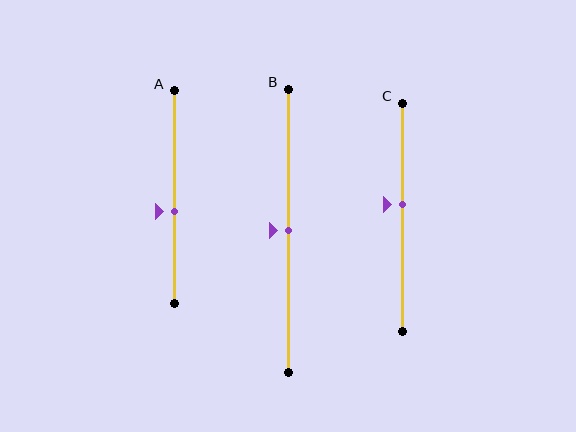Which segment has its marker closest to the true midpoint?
Segment B has its marker closest to the true midpoint.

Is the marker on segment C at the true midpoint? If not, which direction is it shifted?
No, the marker on segment C is shifted upward by about 5% of the segment length.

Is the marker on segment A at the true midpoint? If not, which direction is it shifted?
No, the marker on segment A is shifted downward by about 7% of the segment length.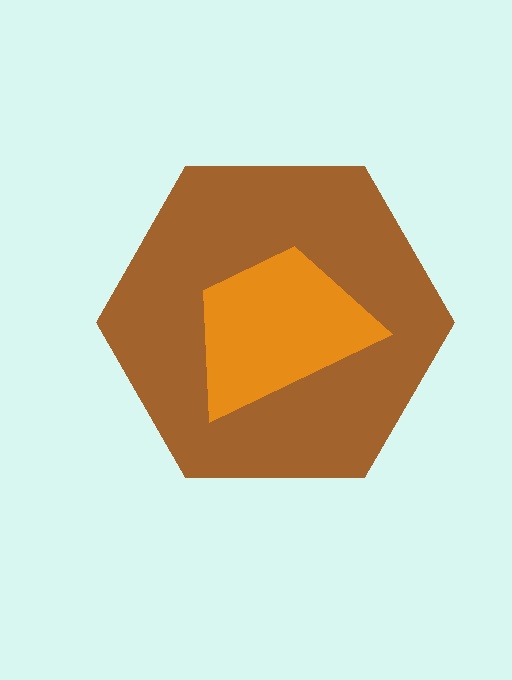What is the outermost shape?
The brown hexagon.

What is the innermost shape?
The orange trapezoid.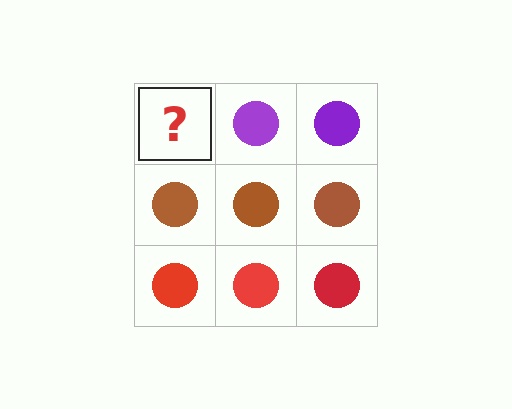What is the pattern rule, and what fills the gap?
The rule is that each row has a consistent color. The gap should be filled with a purple circle.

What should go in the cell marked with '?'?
The missing cell should contain a purple circle.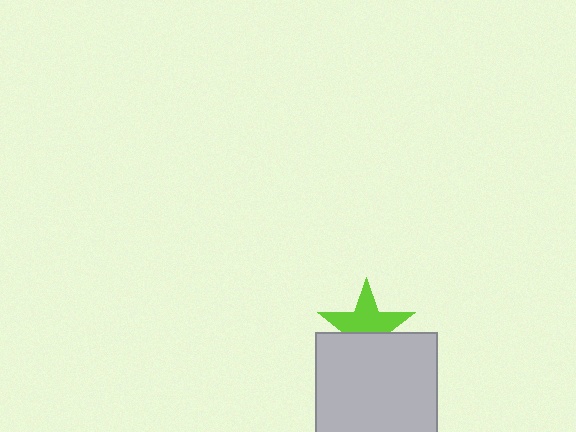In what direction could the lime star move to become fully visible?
The lime star could move up. That would shift it out from behind the light gray square entirely.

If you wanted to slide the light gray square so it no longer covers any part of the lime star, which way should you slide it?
Slide it down — that is the most direct way to separate the two shapes.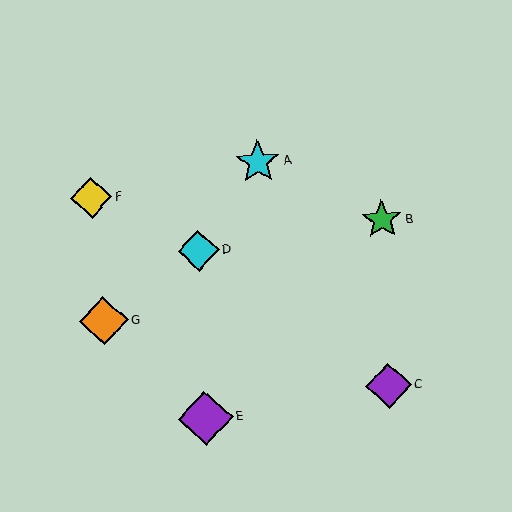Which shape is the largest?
The purple diamond (labeled E) is the largest.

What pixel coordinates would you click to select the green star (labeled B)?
Click at (382, 220) to select the green star B.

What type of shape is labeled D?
Shape D is a cyan diamond.